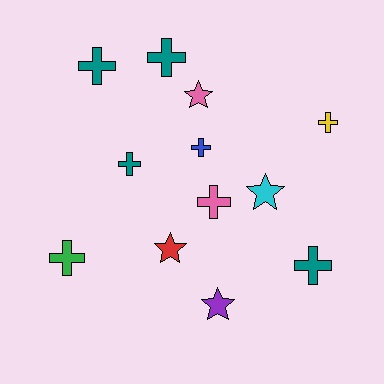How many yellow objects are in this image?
There is 1 yellow object.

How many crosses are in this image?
There are 8 crosses.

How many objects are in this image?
There are 12 objects.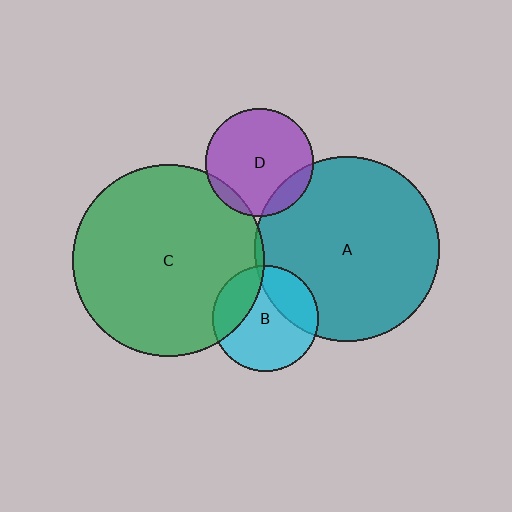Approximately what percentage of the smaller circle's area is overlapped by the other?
Approximately 30%.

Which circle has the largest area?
Circle C (green).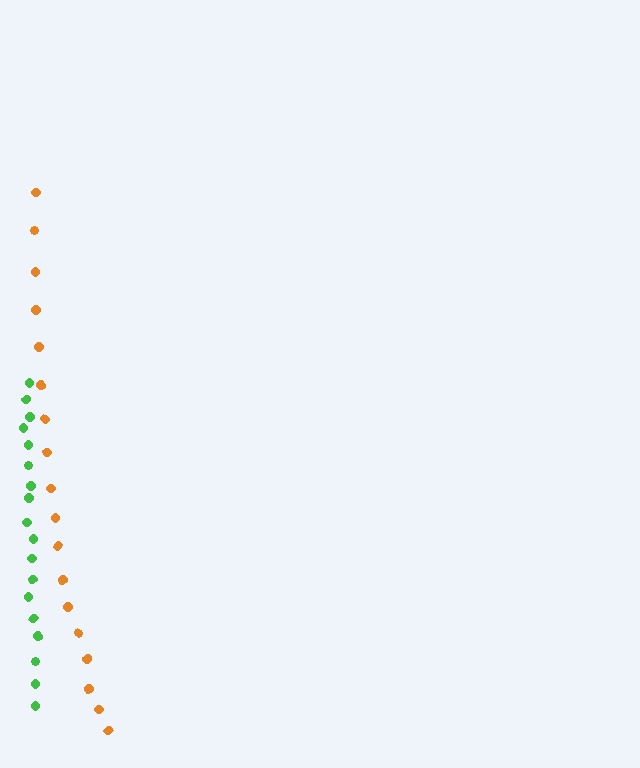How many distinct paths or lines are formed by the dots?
There are 2 distinct paths.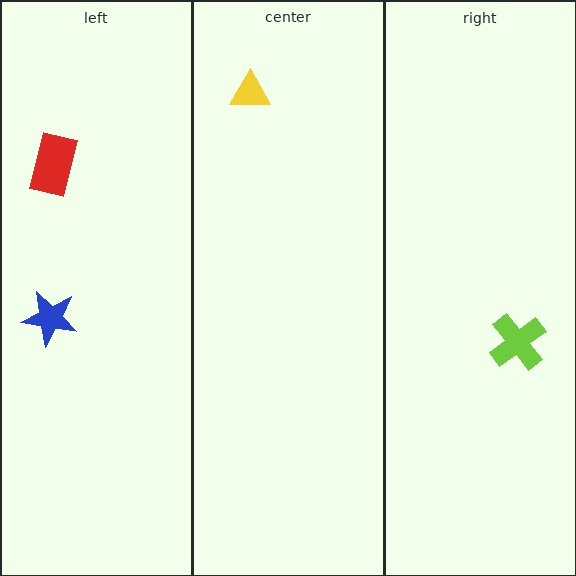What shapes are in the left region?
The red rectangle, the blue star.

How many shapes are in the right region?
1.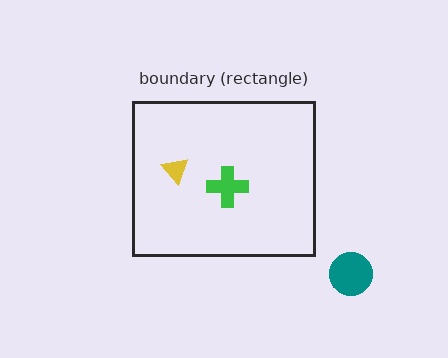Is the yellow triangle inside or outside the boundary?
Inside.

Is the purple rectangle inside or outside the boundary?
Outside.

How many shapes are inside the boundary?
2 inside, 2 outside.